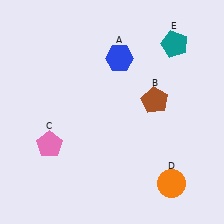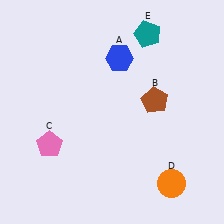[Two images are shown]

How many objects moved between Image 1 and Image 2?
1 object moved between the two images.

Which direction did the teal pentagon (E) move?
The teal pentagon (E) moved left.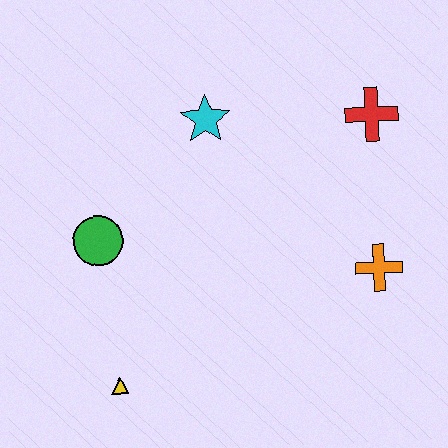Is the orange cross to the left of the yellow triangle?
No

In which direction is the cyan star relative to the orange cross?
The cyan star is to the left of the orange cross.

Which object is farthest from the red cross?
The yellow triangle is farthest from the red cross.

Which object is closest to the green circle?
The yellow triangle is closest to the green circle.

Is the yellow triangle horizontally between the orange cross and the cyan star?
No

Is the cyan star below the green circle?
No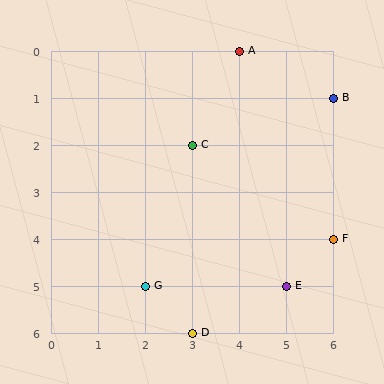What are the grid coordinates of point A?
Point A is at grid coordinates (4, 0).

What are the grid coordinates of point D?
Point D is at grid coordinates (3, 6).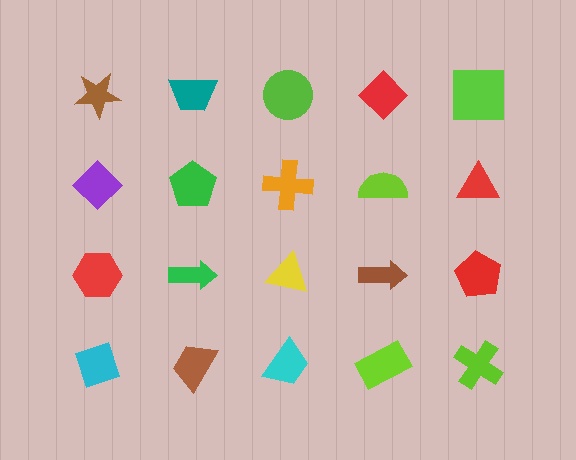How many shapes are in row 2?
5 shapes.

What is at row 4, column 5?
A lime cross.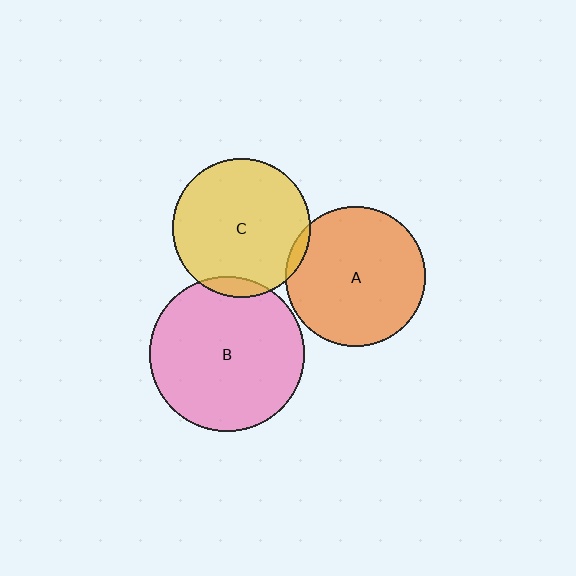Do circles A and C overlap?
Yes.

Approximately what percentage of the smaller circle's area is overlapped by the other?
Approximately 5%.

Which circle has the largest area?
Circle B (pink).